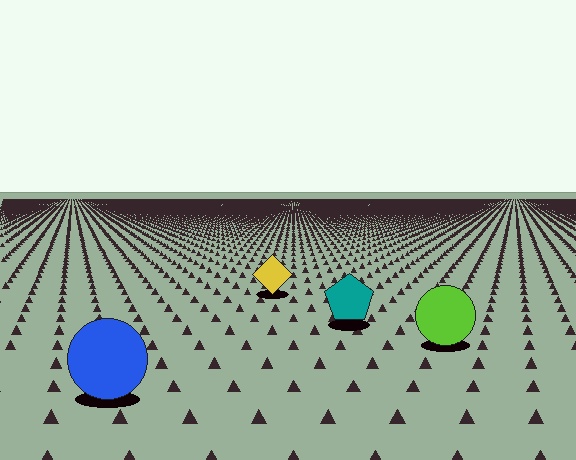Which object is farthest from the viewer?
The yellow diamond is farthest from the viewer. It appears smaller and the ground texture around it is denser.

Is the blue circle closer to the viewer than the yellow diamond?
Yes. The blue circle is closer — you can tell from the texture gradient: the ground texture is coarser near it.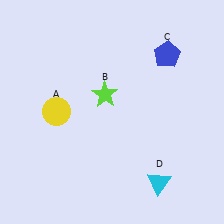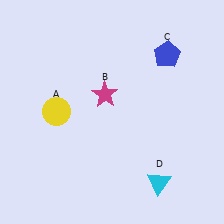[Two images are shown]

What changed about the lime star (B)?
In Image 1, B is lime. In Image 2, it changed to magenta.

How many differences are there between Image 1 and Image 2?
There is 1 difference between the two images.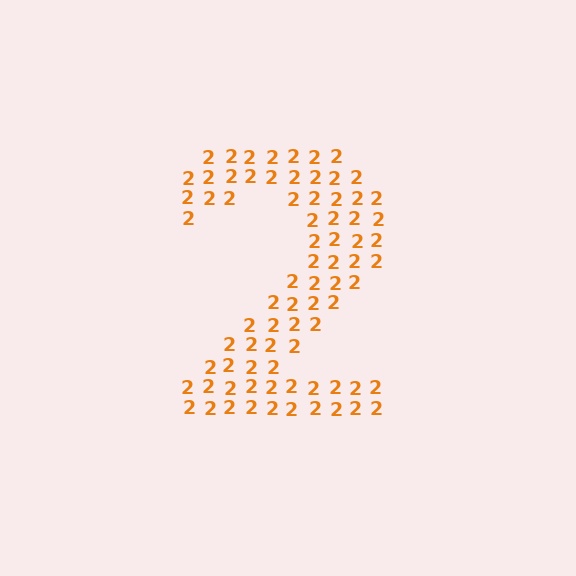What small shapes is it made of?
It is made of small digit 2's.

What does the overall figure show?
The overall figure shows the digit 2.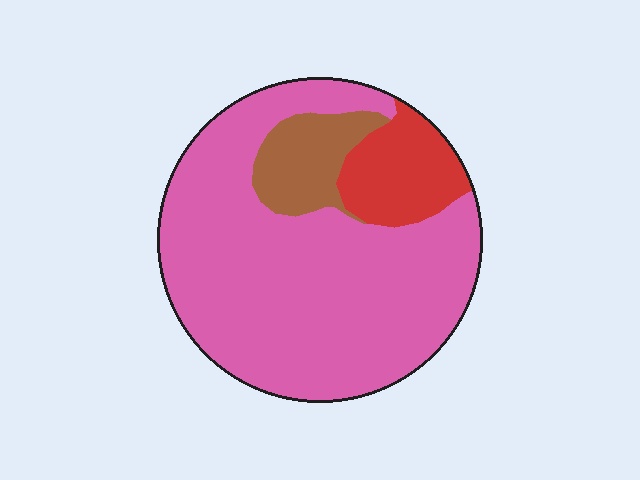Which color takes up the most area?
Pink, at roughly 75%.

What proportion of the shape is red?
Red covers 13% of the shape.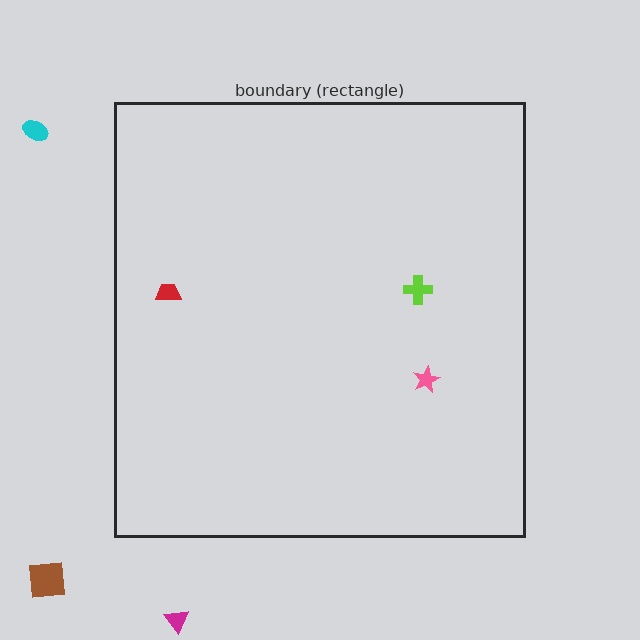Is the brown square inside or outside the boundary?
Outside.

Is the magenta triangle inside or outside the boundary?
Outside.